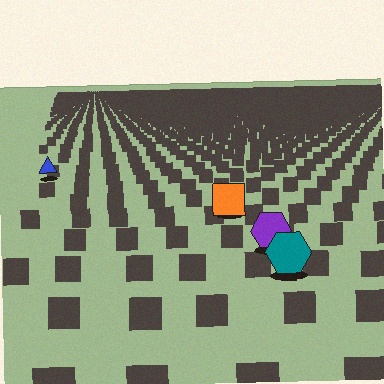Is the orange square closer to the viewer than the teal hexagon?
No. The teal hexagon is closer — you can tell from the texture gradient: the ground texture is coarser near it.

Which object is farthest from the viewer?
The blue triangle is farthest from the viewer. It appears smaller and the ground texture around it is denser.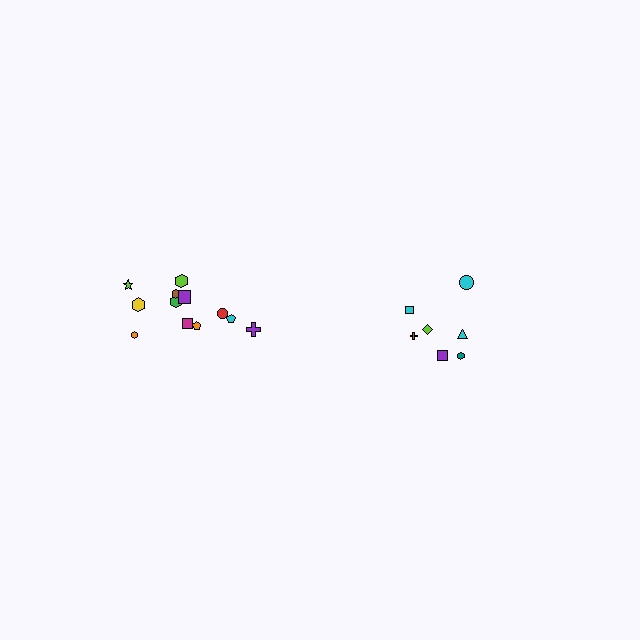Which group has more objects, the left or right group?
The left group.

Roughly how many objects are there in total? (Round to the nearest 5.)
Roughly 20 objects in total.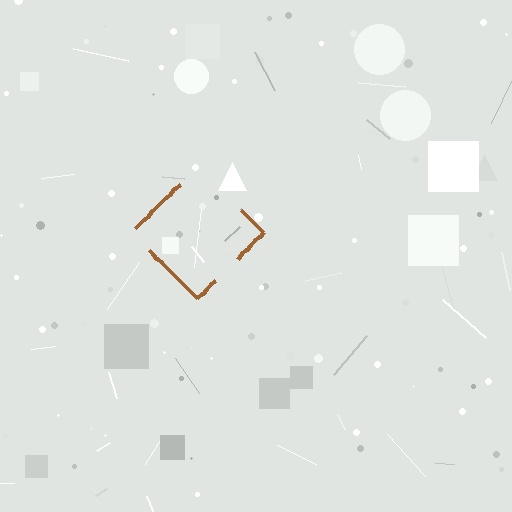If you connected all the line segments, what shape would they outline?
They would outline a diamond.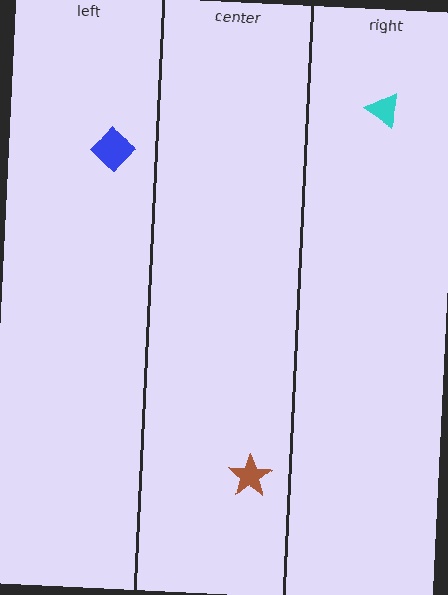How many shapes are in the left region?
1.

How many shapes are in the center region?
1.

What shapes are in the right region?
The cyan triangle.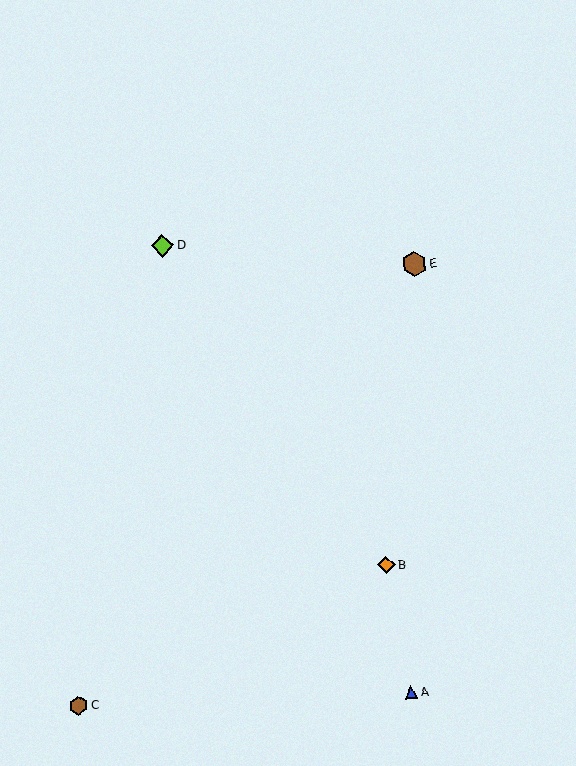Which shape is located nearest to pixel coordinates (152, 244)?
The lime diamond (labeled D) at (163, 246) is nearest to that location.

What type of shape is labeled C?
Shape C is a brown hexagon.